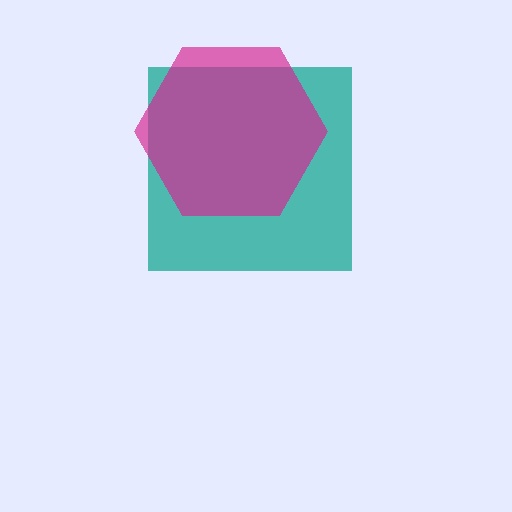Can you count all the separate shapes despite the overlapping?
Yes, there are 2 separate shapes.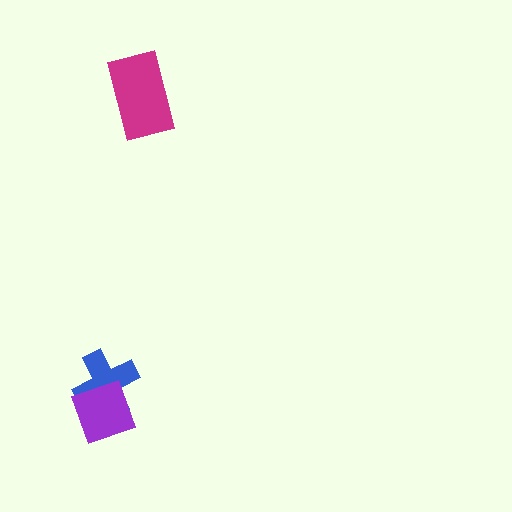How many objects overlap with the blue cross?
1 object overlaps with the blue cross.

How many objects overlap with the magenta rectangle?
0 objects overlap with the magenta rectangle.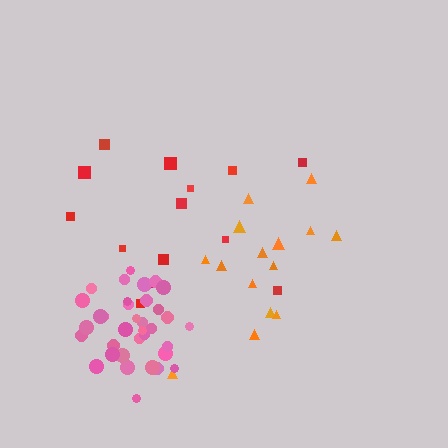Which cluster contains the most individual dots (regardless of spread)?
Pink (35).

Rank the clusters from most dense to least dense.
pink, orange, red.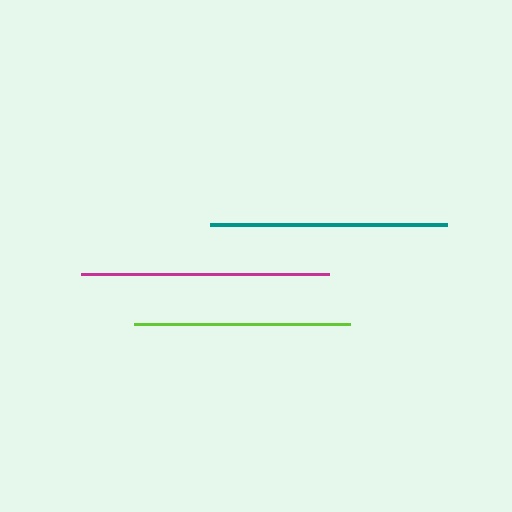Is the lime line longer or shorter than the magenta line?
The magenta line is longer than the lime line.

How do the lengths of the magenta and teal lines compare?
The magenta and teal lines are approximately the same length.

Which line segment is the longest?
The magenta line is the longest at approximately 248 pixels.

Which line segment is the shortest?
The lime line is the shortest at approximately 216 pixels.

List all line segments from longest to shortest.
From longest to shortest: magenta, teal, lime.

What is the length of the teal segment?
The teal segment is approximately 238 pixels long.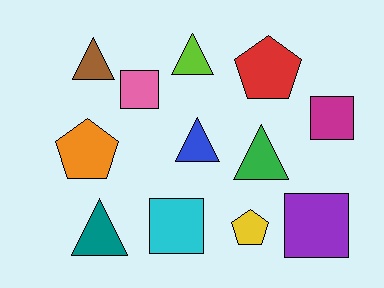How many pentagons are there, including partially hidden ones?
There are 3 pentagons.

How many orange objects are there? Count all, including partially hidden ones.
There is 1 orange object.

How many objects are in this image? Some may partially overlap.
There are 12 objects.